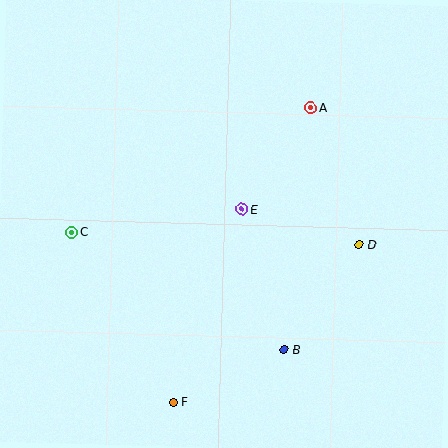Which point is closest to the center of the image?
Point E at (242, 209) is closest to the center.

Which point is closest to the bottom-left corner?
Point F is closest to the bottom-left corner.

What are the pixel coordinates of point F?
Point F is at (173, 402).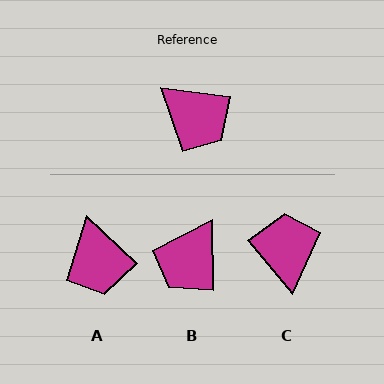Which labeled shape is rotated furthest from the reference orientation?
C, about 137 degrees away.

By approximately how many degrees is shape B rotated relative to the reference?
Approximately 82 degrees clockwise.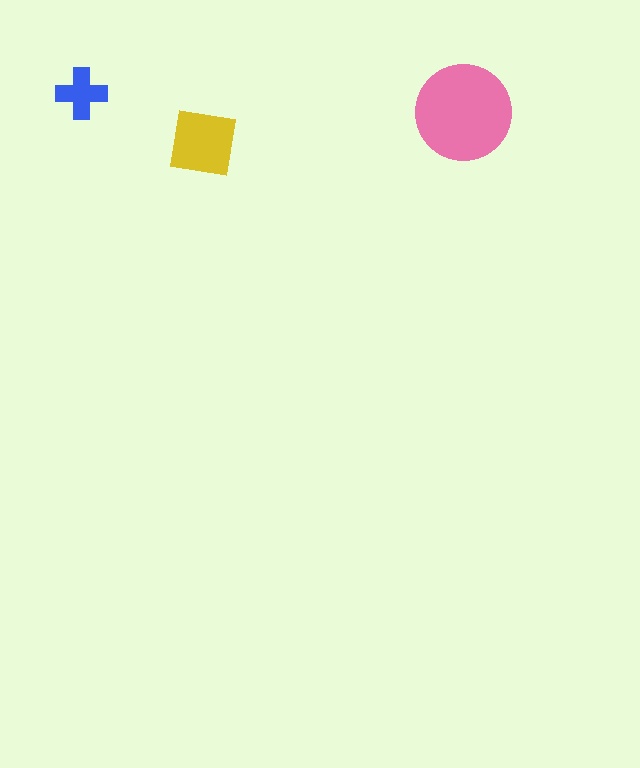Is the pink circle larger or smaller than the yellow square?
Larger.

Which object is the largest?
The pink circle.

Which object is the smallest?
The blue cross.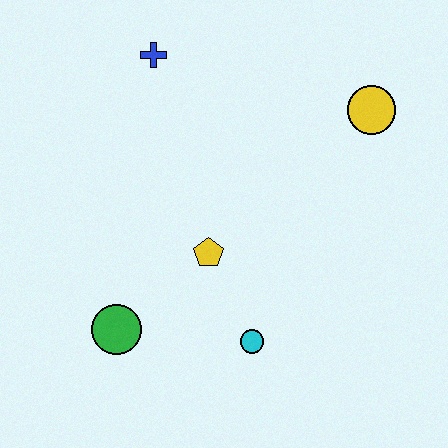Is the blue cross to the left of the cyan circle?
Yes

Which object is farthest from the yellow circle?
The green circle is farthest from the yellow circle.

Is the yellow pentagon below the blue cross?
Yes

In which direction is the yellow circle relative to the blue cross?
The yellow circle is to the right of the blue cross.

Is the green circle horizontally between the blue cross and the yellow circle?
No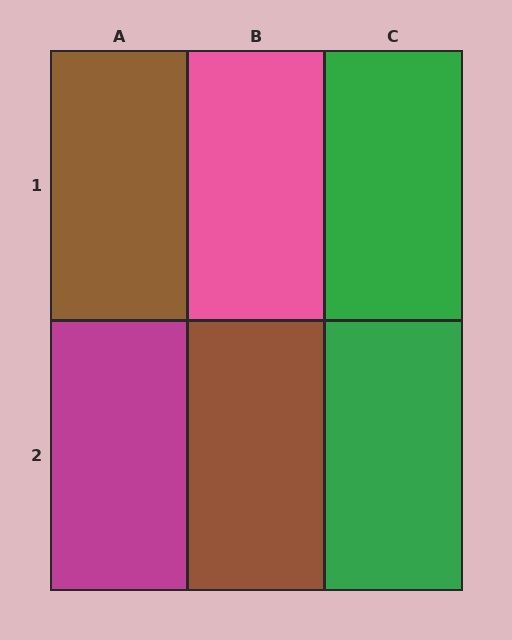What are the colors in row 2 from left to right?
Magenta, brown, green.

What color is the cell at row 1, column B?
Pink.